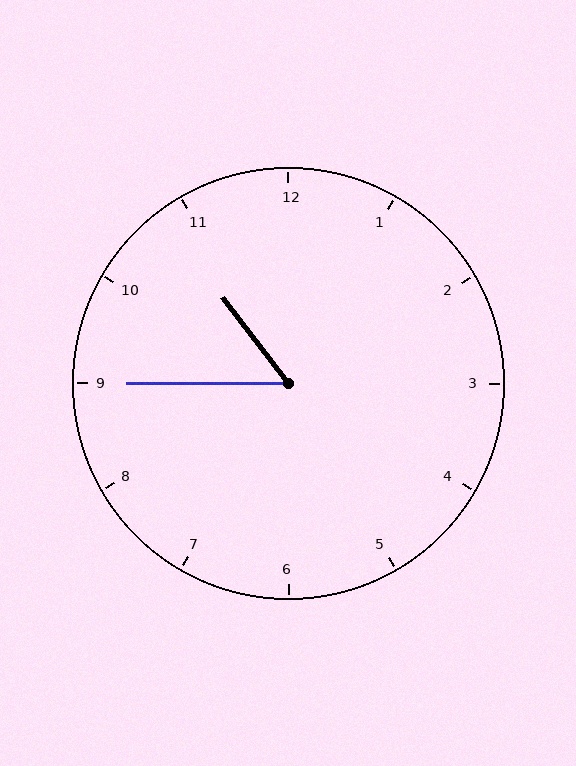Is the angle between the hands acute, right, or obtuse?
It is acute.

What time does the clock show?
10:45.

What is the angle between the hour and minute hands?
Approximately 52 degrees.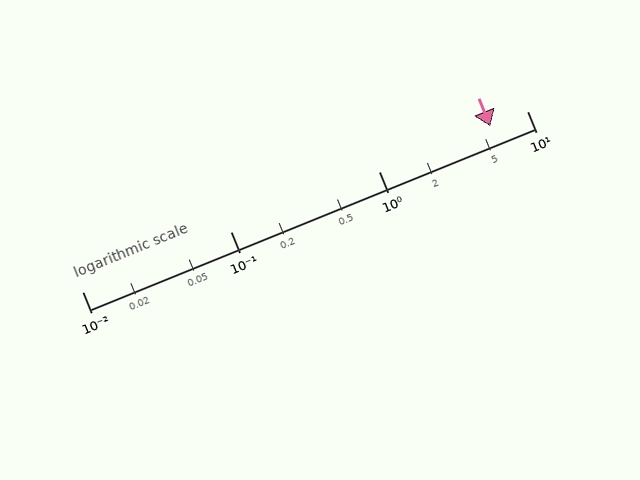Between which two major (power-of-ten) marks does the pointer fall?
The pointer is between 1 and 10.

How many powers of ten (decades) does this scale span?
The scale spans 3 decades, from 0.01 to 10.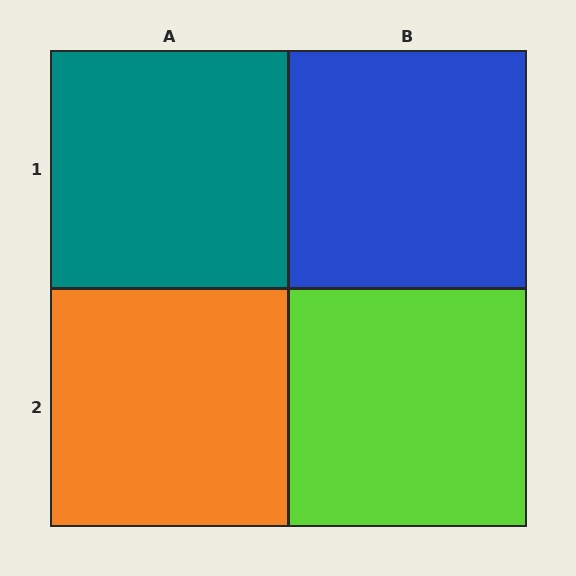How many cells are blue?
1 cell is blue.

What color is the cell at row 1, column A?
Teal.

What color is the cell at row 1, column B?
Blue.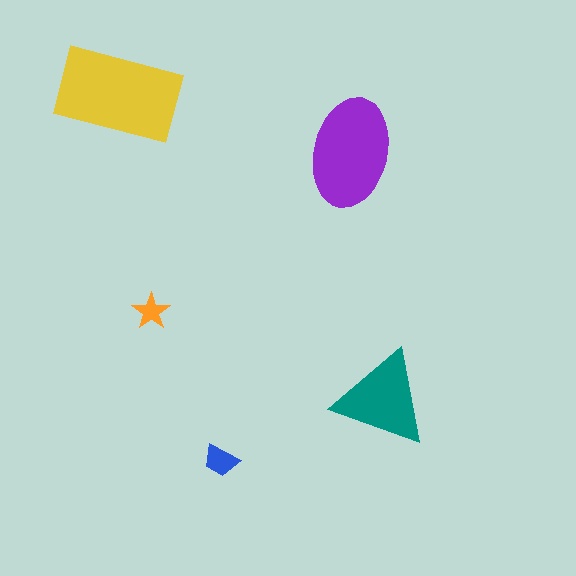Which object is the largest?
The yellow rectangle.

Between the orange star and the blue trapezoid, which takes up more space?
The blue trapezoid.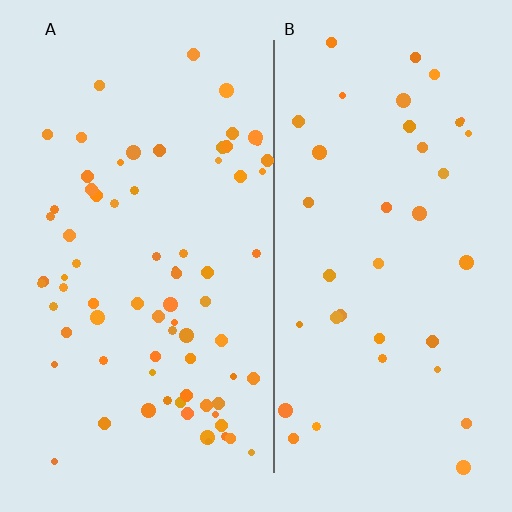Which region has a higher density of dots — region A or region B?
A (the left).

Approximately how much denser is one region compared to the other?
Approximately 2.0× — region A over region B.